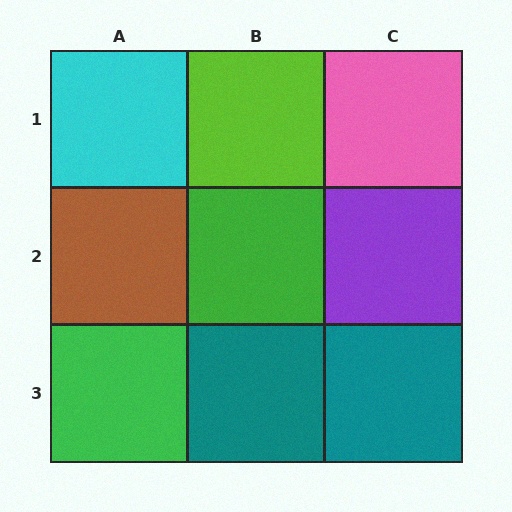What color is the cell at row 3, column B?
Teal.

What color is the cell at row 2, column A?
Brown.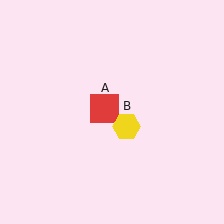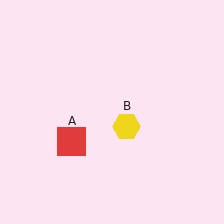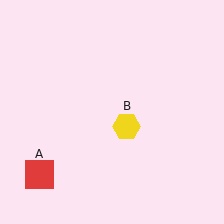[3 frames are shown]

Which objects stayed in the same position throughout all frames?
Yellow hexagon (object B) remained stationary.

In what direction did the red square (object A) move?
The red square (object A) moved down and to the left.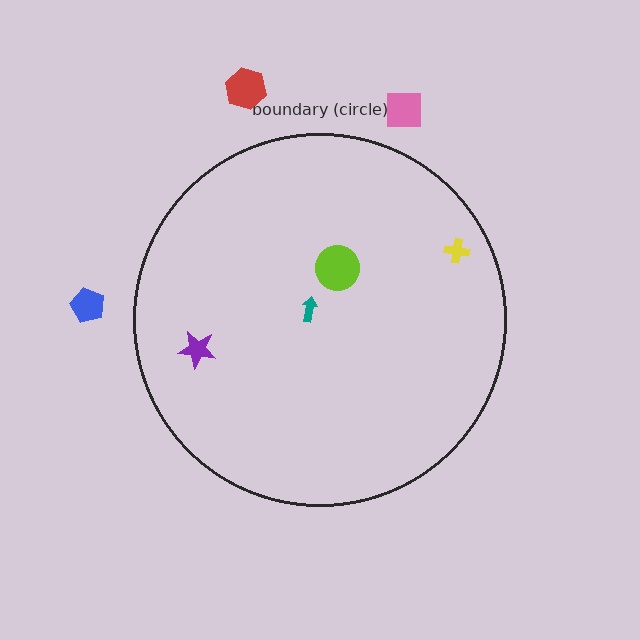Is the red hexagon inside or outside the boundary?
Outside.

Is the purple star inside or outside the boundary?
Inside.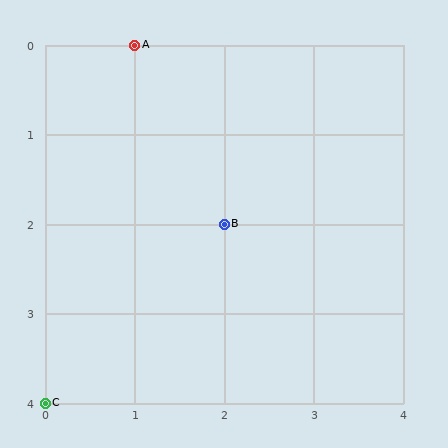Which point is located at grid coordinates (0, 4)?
Point C is at (0, 4).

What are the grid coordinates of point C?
Point C is at grid coordinates (0, 4).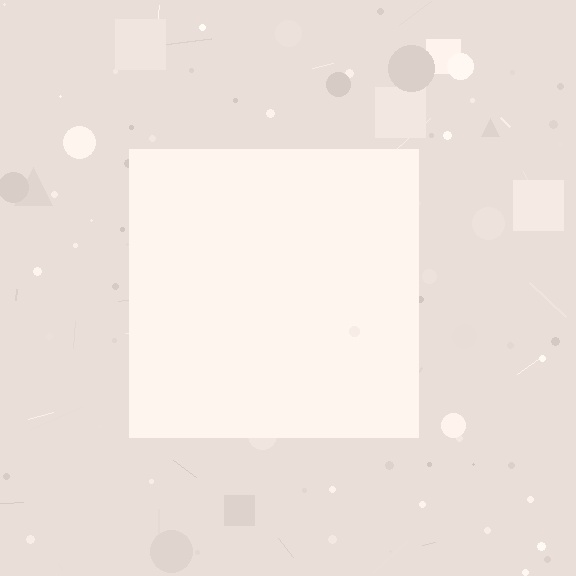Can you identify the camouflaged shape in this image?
The camouflaged shape is a square.